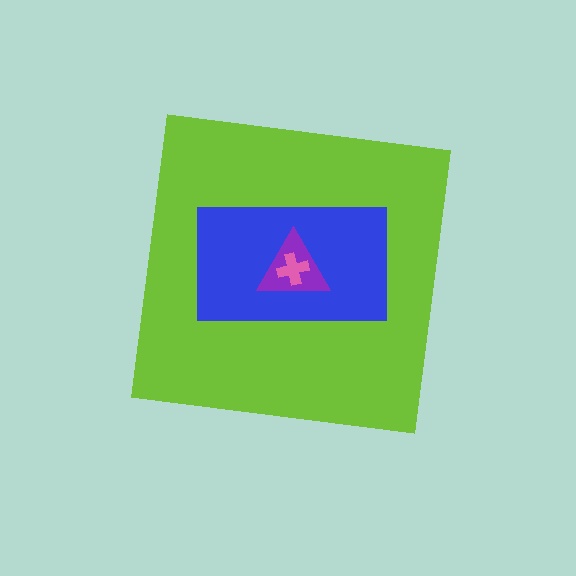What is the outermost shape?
The lime square.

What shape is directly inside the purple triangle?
The pink cross.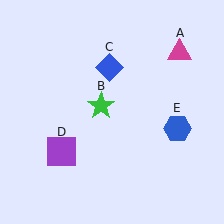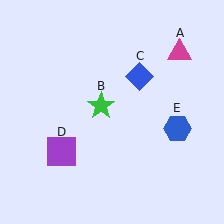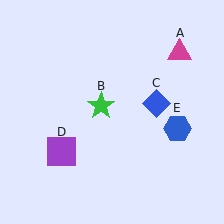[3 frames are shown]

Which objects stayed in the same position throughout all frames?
Magenta triangle (object A) and green star (object B) and purple square (object D) and blue hexagon (object E) remained stationary.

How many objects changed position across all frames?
1 object changed position: blue diamond (object C).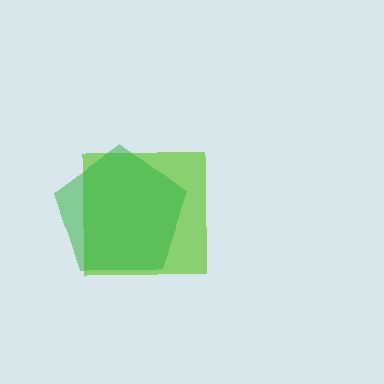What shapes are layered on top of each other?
The layered shapes are: a lime square, a green pentagon.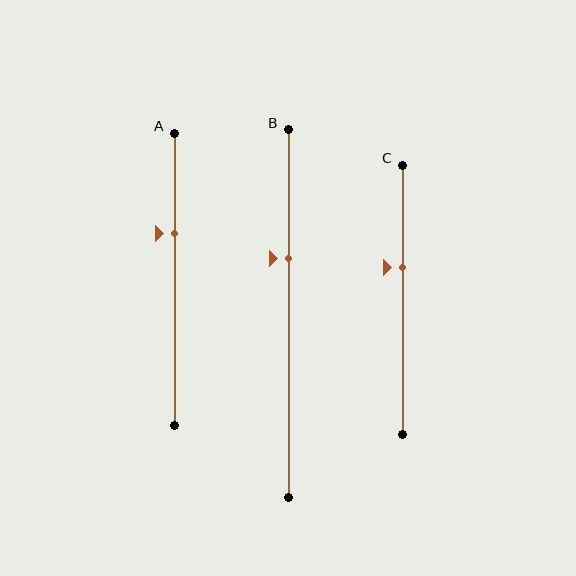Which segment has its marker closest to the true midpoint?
Segment C has its marker closest to the true midpoint.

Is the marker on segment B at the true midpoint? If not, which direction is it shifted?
No, the marker on segment B is shifted upward by about 15% of the segment length.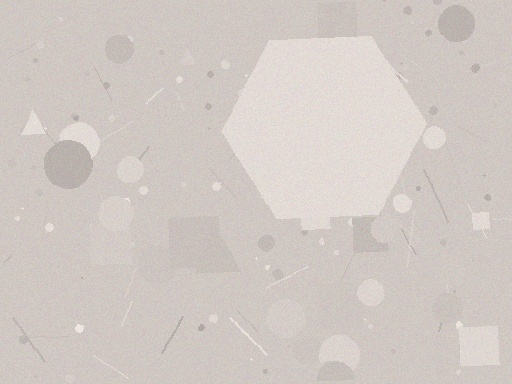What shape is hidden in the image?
A hexagon is hidden in the image.